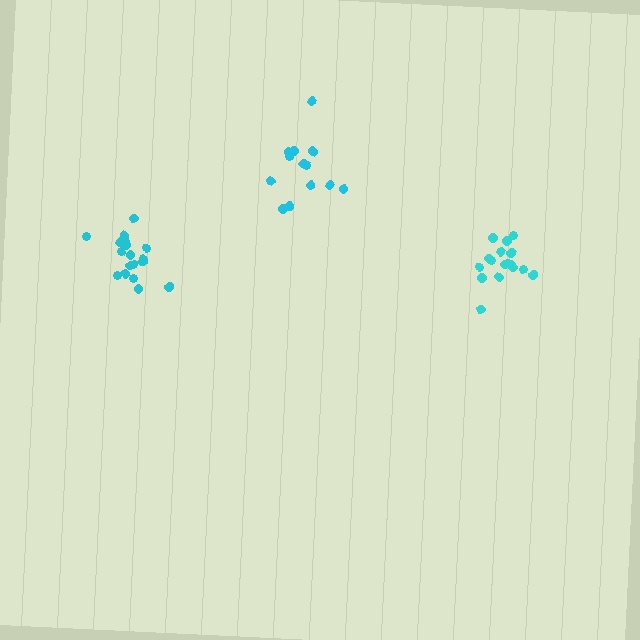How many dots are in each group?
Group 1: 13 dots, Group 2: 17 dots, Group 3: 18 dots (48 total).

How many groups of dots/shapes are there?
There are 3 groups.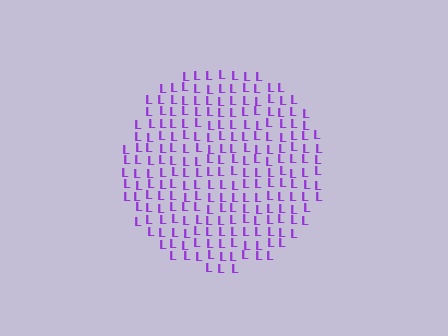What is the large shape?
The large shape is a circle.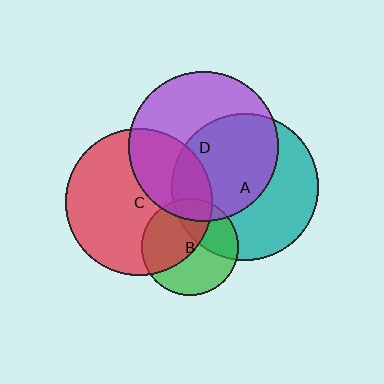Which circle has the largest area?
Circle D (purple).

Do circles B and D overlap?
Yes.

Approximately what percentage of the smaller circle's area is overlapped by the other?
Approximately 15%.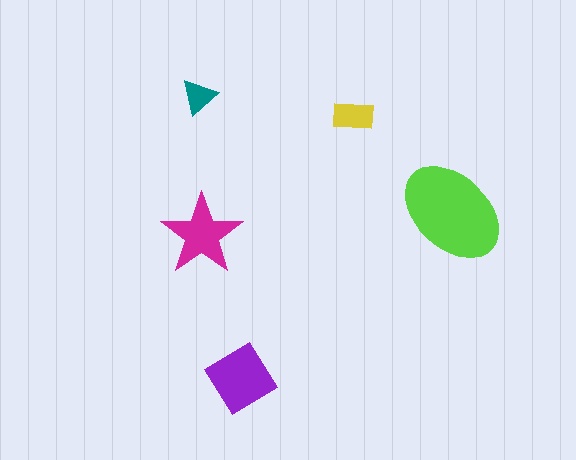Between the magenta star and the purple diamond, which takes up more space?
The purple diamond.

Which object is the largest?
The lime ellipse.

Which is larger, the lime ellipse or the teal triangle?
The lime ellipse.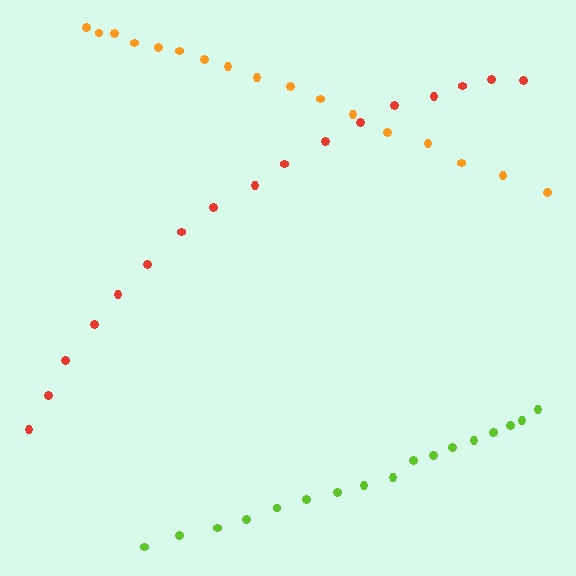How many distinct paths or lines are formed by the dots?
There are 3 distinct paths.